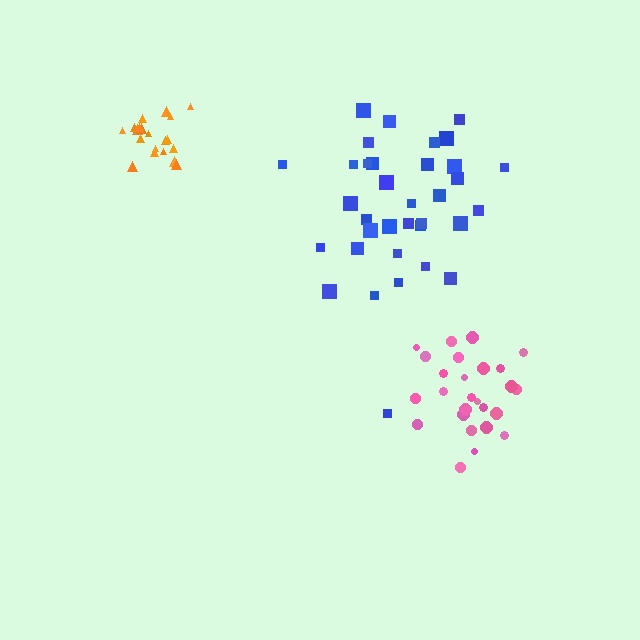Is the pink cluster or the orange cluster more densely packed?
Orange.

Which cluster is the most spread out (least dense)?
Blue.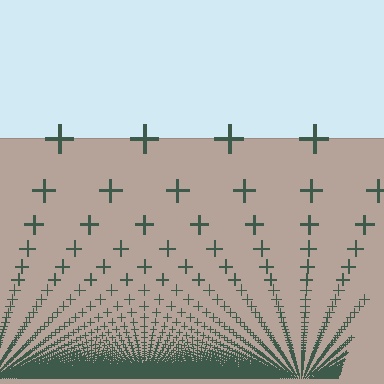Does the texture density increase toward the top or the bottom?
Density increases toward the bottom.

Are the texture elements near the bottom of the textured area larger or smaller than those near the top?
Smaller. The gradient is inverted — elements near the bottom are smaller and denser.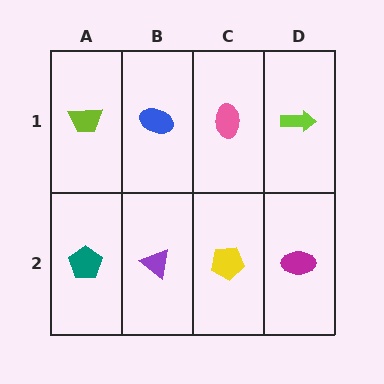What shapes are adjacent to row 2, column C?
A pink ellipse (row 1, column C), a purple triangle (row 2, column B), a magenta ellipse (row 2, column D).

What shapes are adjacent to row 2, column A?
A lime trapezoid (row 1, column A), a purple triangle (row 2, column B).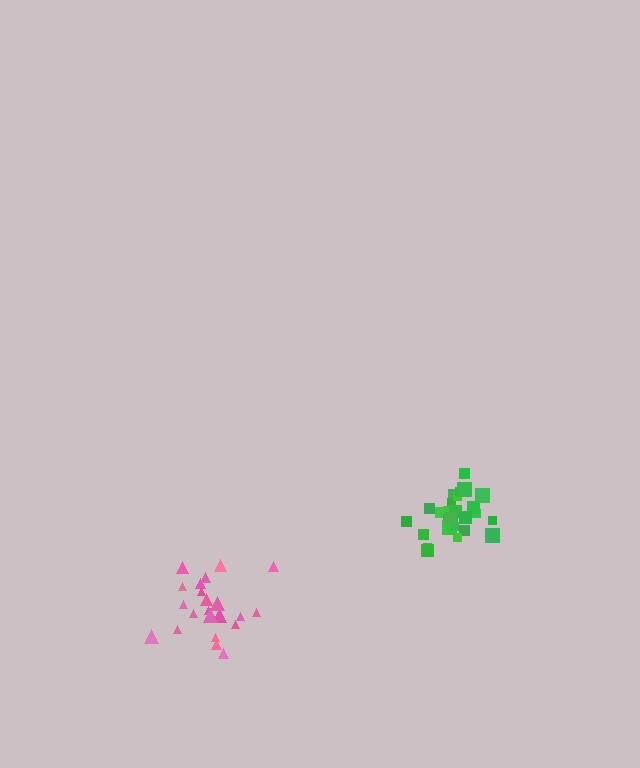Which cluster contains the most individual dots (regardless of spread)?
Green (27).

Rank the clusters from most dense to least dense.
green, pink.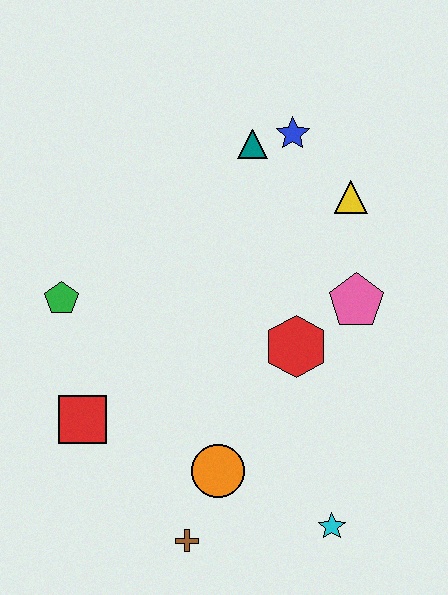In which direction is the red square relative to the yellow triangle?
The red square is to the left of the yellow triangle.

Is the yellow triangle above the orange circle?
Yes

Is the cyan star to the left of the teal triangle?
No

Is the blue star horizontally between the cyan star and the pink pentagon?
No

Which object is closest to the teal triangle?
The blue star is closest to the teal triangle.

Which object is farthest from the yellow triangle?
The brown cross is farthest from the yellow triangle.